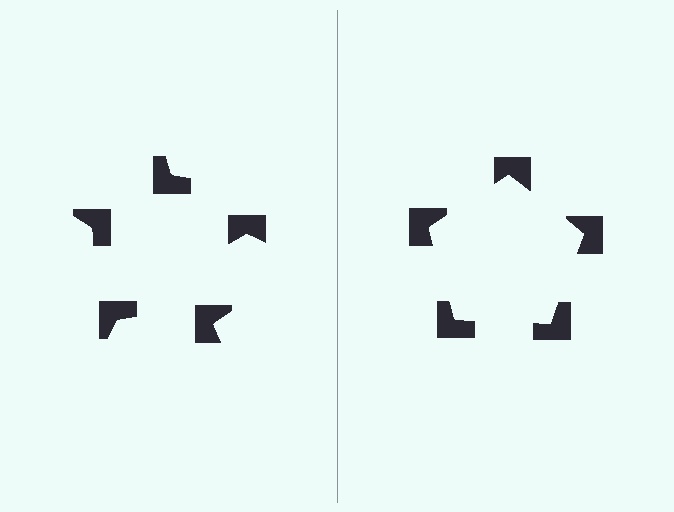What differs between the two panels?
The notched squares are positioned identically on both sides; only the wedge orientations differ. On the right they align to a pentagon; on the left they are misaligned.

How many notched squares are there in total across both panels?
10 — 5 on each side.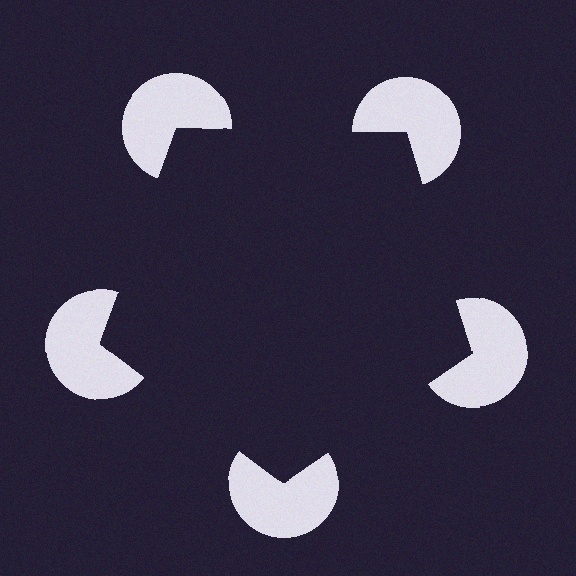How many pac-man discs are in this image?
There are 5 — one at each vertex of the illusory pentagon.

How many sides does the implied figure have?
5 sides.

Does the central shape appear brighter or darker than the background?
It typically appears slightly darker than the background, even though no actual brightness change is drawn.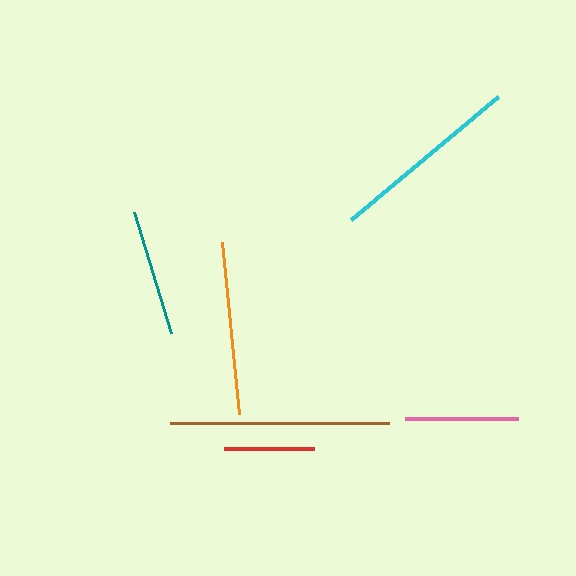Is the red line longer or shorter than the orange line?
The orange line is longer than the red line.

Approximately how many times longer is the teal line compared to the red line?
The teal line is approximately 1.4 times the length of the red line.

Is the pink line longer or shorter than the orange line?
The orange line is longer than the pink line.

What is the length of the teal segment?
The teal segment is approximately 127 pixels long.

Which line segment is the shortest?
The red line is the shortest at approximately 90 pixels.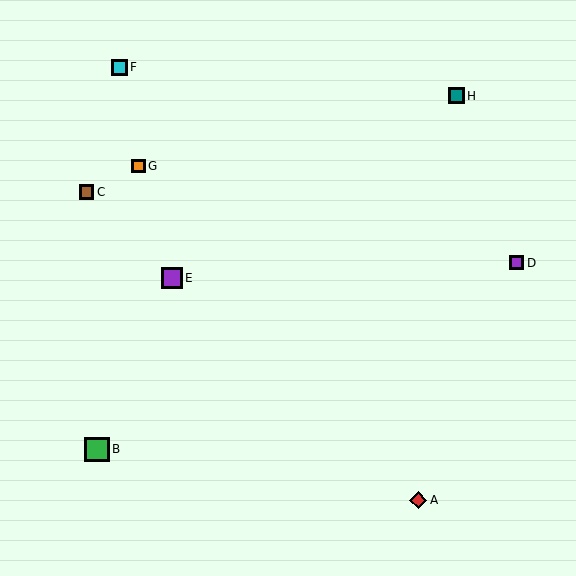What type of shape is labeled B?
Shape B is a green square.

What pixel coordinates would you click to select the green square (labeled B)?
Click at (97, 449) to select the green square B.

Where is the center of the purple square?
The center of the purple square is at (517, 263).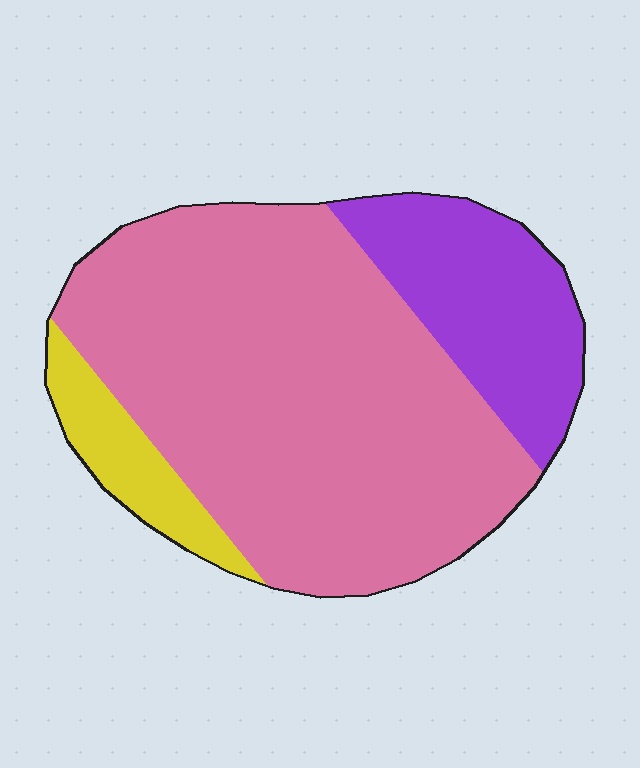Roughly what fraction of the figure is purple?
Purple takes up about one fifth (1/5) of the figure.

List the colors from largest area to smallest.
From largest to smallest: pink, purple, yellow.